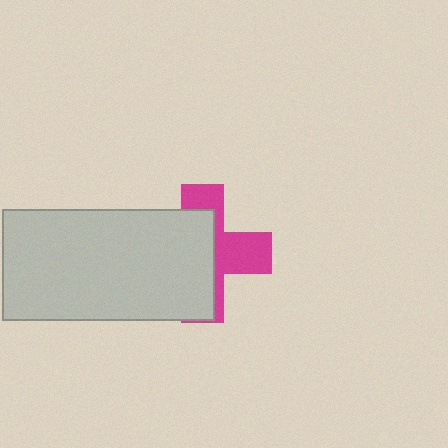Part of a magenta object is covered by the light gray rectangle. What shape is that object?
It is a cross.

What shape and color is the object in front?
The object in front is a light gray rectangle.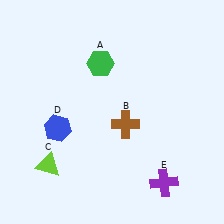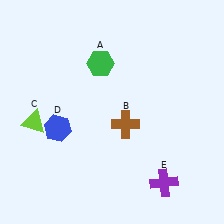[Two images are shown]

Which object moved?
The lime triangle (C) moved up.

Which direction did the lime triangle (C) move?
The lime triangle (C) moved up.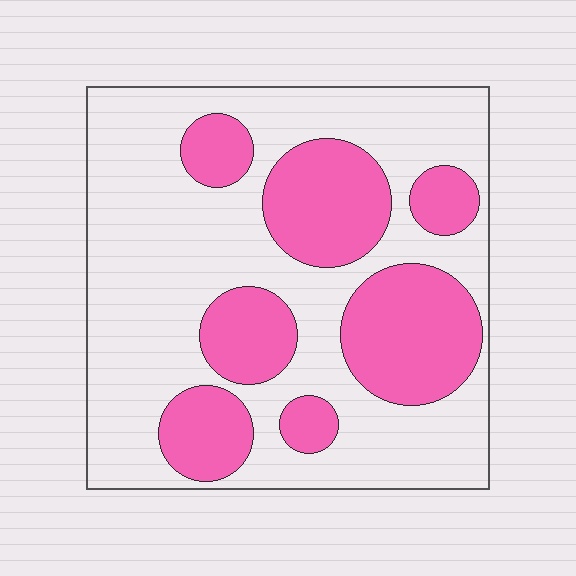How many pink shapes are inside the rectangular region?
7.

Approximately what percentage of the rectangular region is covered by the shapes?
Approximately 35%.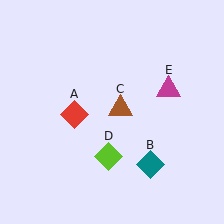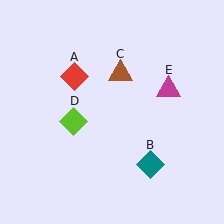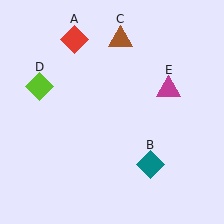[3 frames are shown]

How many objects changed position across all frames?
3 objects changed position: red diamond (object A), brown triangle (object C), lime diamond (object D).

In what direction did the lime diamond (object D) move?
The lime diamond (object D) moved up and to the left.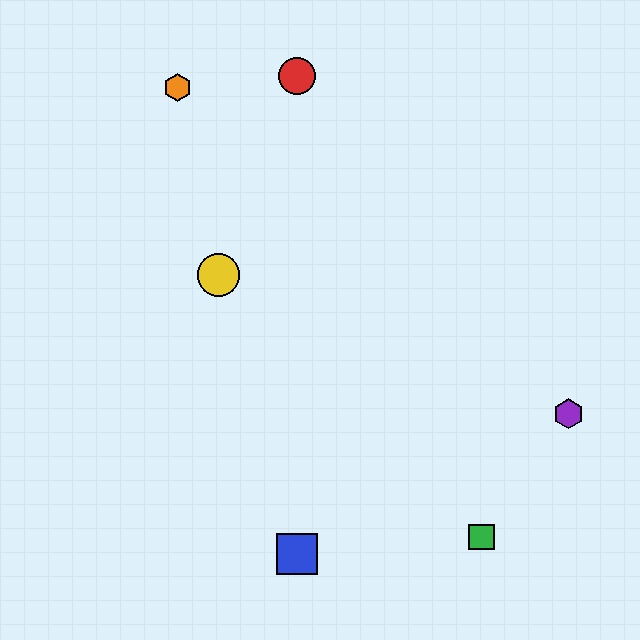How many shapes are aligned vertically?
2 shapes (the red circle, the blue square) are aligned vertically.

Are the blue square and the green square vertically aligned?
No, the blue square is at x≈297 and the green square is at x≈481.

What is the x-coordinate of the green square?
The green square is at x≈481.